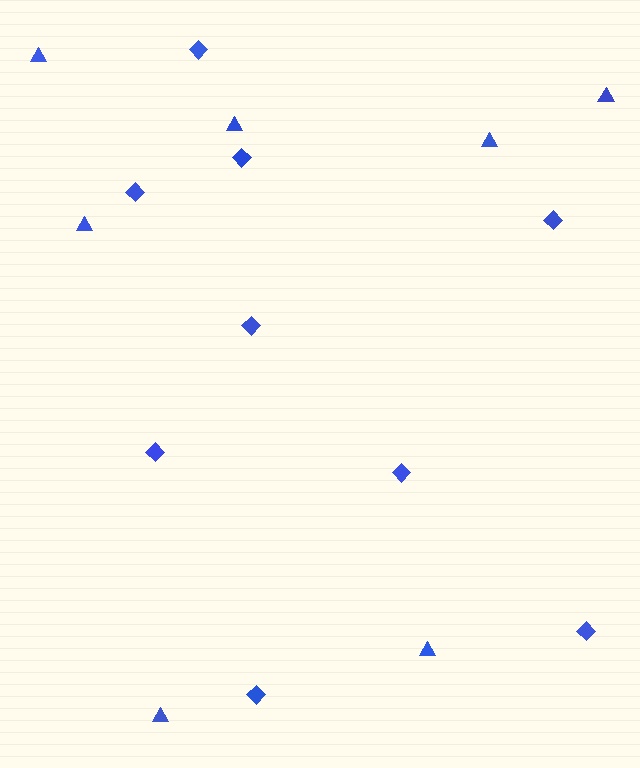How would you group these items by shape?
There are 2 groups: one group of triangles (7) and one group of diamonds (9).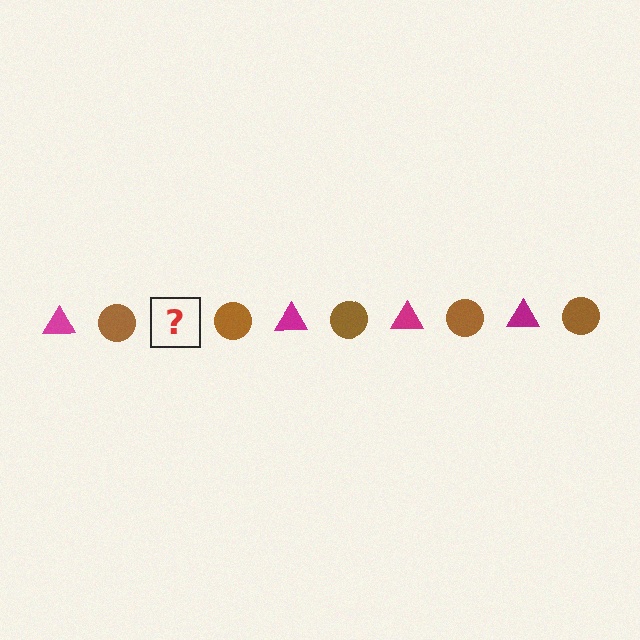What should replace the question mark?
The question mark should be replaced with a magenta triangle.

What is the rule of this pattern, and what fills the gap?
The rule is that the pattern alternates between magenta triangle and brown circle. The gap should be filled with a magenta triangle.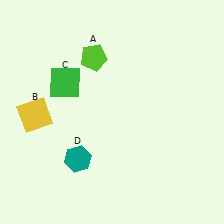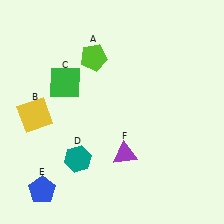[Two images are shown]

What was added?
A blue pentagon (E), a purple triangle (F) were added in Image 2.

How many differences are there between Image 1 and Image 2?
There are 2 differences between the two images.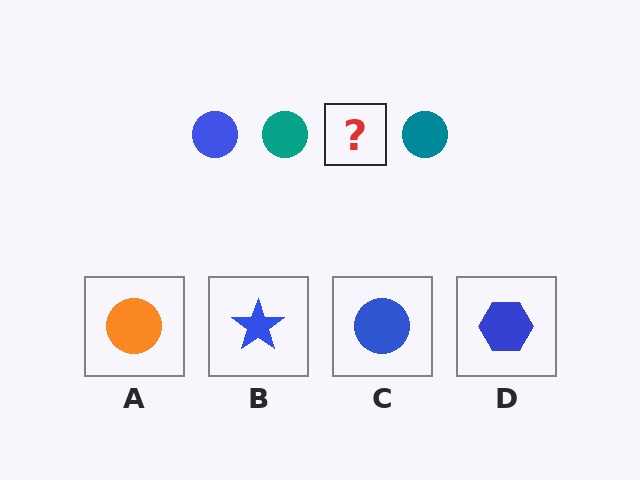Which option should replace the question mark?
Option C.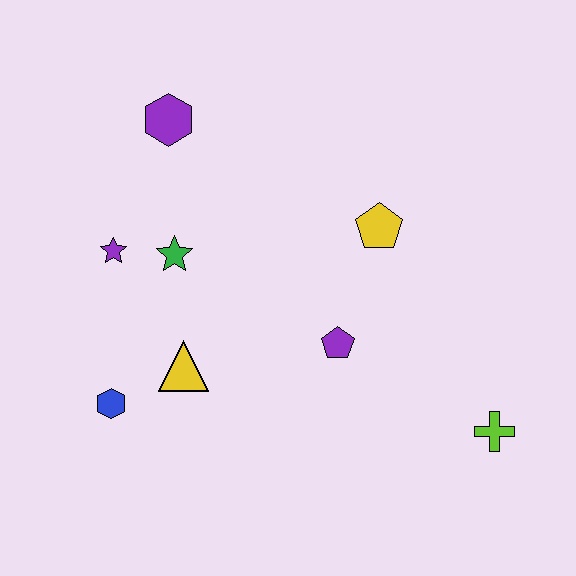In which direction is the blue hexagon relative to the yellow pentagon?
The blue hexagon is to the left of the yellow pentagon.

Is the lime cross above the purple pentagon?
No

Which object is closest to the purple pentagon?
The yellow pentagon is closest to the purple pentagon.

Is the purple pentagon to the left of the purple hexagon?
No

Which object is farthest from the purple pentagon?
The purple hexagon is farthest from the purple pentagon.